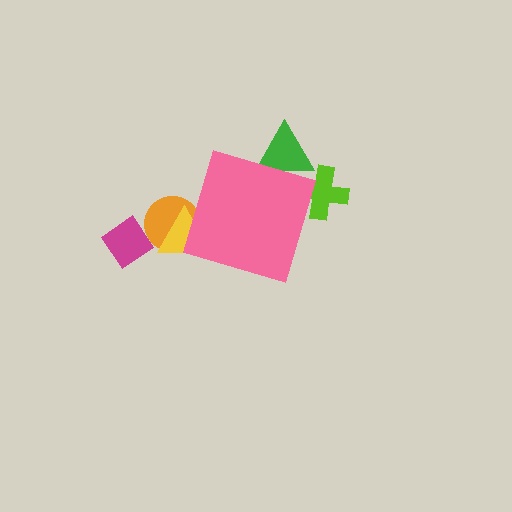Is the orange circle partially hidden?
Yes, the orange circle is partially hidden behind the pink diamond.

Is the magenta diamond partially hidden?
No, the magenta diamond is fully visible.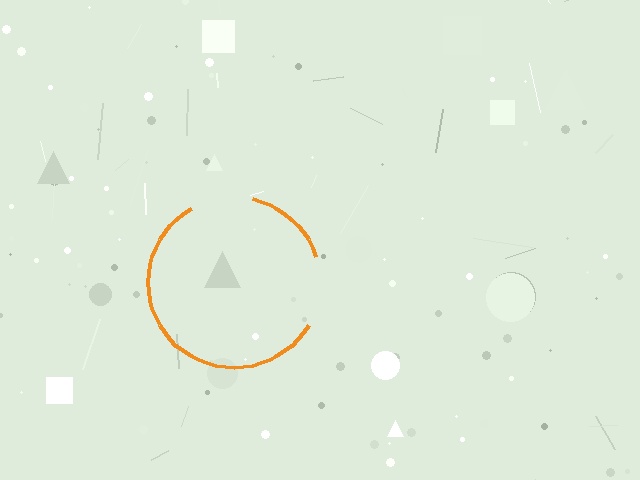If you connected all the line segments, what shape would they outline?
They would outline a circle.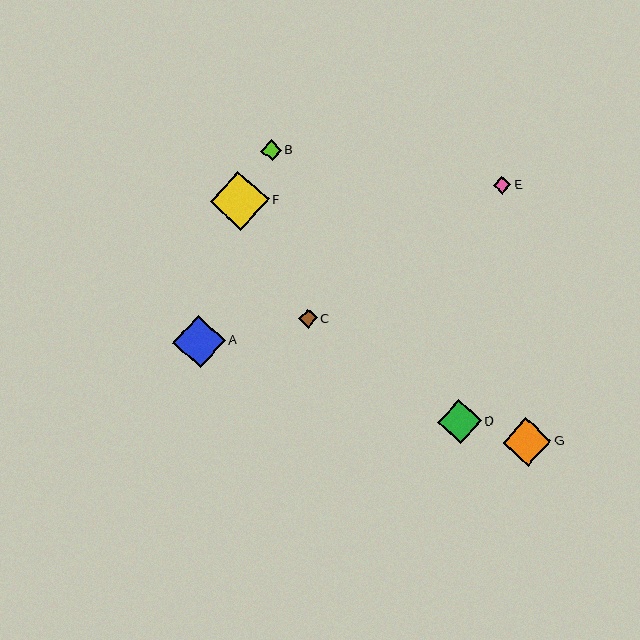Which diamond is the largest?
Diamond F is the largest with a size of approximately 59 pixels.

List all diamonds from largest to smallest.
From largest to smallest: F, A, G, D, B, C, E.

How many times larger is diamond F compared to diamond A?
Diamond F is approximately 1.1 times the size of diamond A.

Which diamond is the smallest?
Diamond E is the smallest with a size of approximately 18 pixels.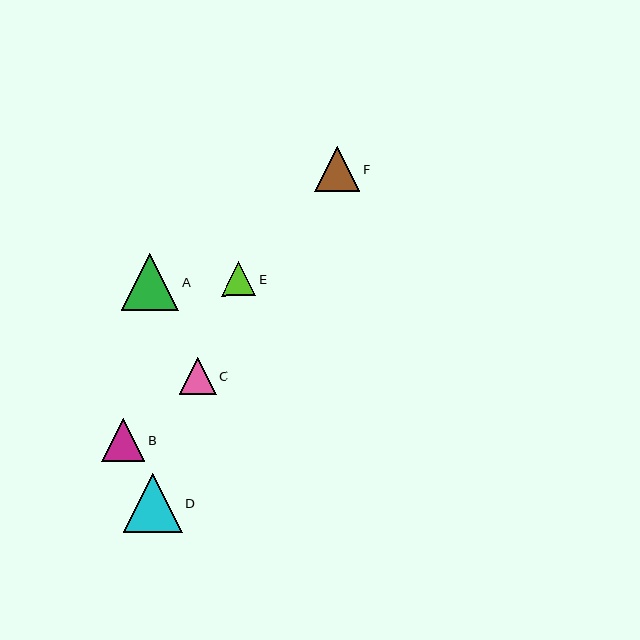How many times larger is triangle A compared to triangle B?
Triangle A is approximately 1.3 times the size of triangle B.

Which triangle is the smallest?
Triangle E is the smallest with a size of approximately 34 pixels.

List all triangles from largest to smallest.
From largest to smallest: D, A, F, B, C, E.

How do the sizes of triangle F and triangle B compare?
Triangle F and triangle B are approximately the same size.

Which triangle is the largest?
Triangle D is the largest with a size of approximately 59 pixels.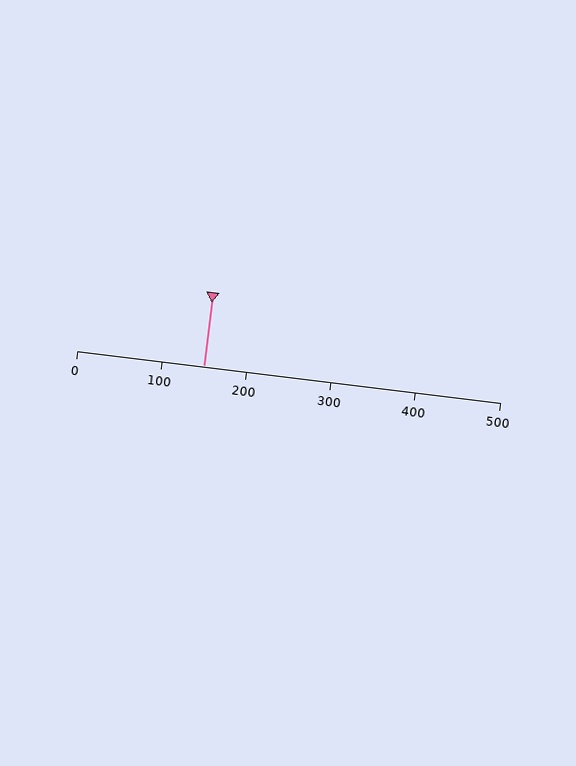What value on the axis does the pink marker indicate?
The marker indicates approximately 150.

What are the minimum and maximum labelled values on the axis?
The axis runs from 0 to 500.